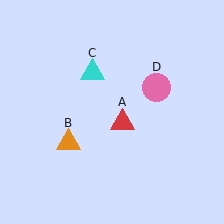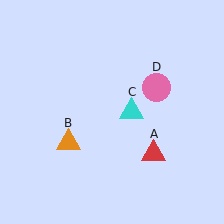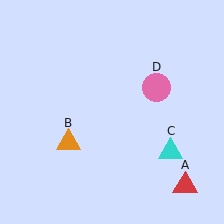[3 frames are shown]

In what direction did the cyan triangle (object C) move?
The cyan triangle (object C) moved down and to the right.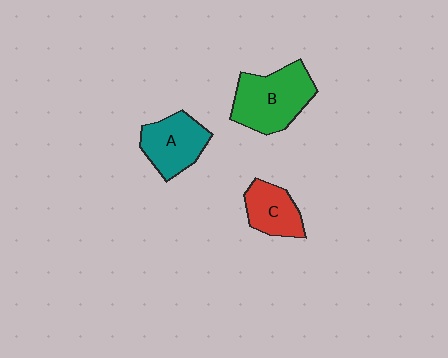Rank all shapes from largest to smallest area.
From largest to smallest: B (green), A (teal), C (red).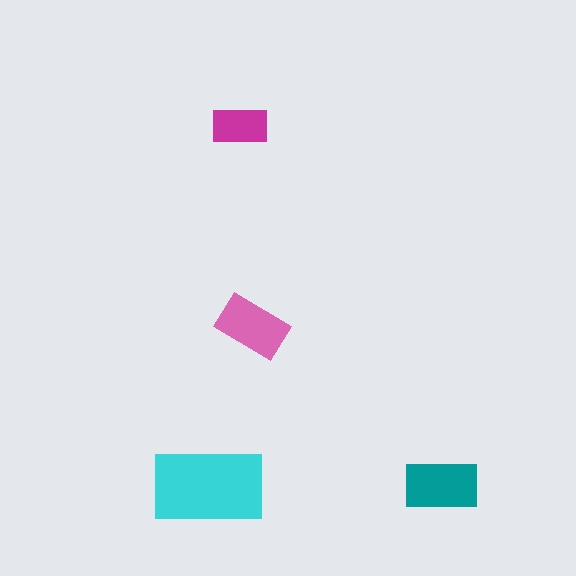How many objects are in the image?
There are 4 objects in the image.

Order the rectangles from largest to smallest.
the cyan one, the teal one, the pink one, the magenta one.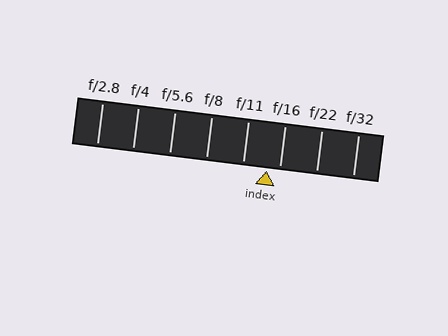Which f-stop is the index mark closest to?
The index mark is closest to f/16.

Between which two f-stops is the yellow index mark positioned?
The index mark is between f/11 and f/16.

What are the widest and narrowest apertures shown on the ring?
The widest aperture shown is f/2.8 and the narrowest is f/32.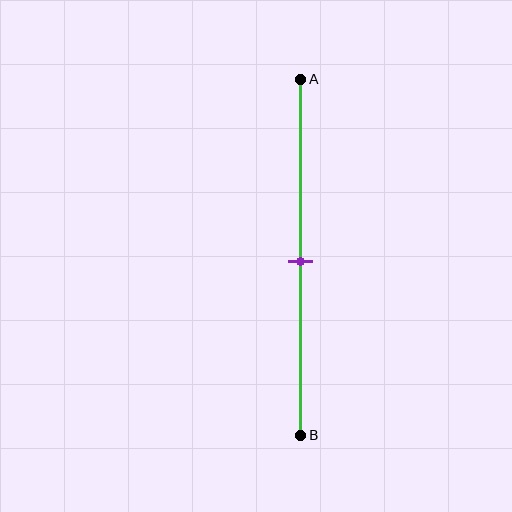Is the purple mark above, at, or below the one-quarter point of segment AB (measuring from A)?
The purple mark is below the one-quarter point of segment AB.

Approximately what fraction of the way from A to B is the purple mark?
The purple mark is approximately 50% of the way from A to B.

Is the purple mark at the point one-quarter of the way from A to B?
No, the mark is at about 50% from A, not at the 25% one-quarter point.